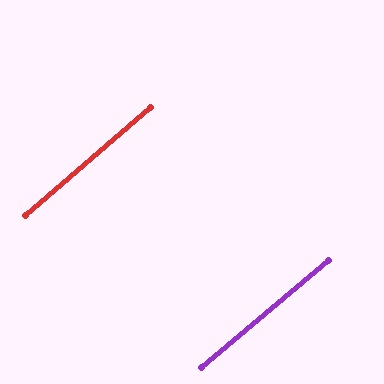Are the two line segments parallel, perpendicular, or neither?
Parallel — their directions differ by only 0.8°.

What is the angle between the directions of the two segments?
Approximately 1 degree.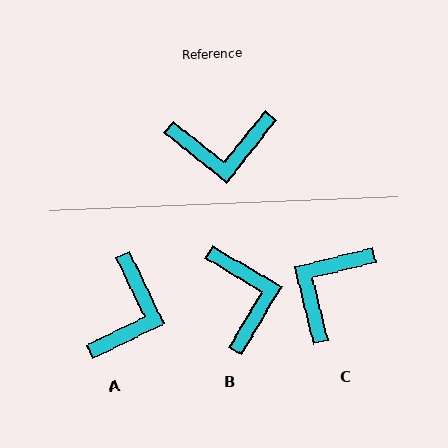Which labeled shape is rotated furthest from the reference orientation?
C, about 127 degrees away.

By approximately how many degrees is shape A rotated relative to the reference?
Approximately 64 degrees counter-clockwise.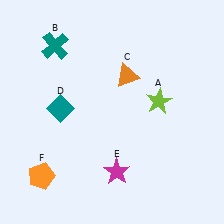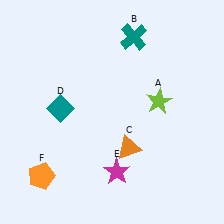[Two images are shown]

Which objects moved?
The objects that moved are: the teal cross (B), the orange triangle (C).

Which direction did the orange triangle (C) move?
The orange triangle (C) moved down.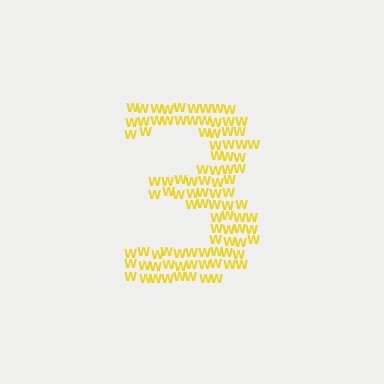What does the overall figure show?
The overall figure shows the digit 3.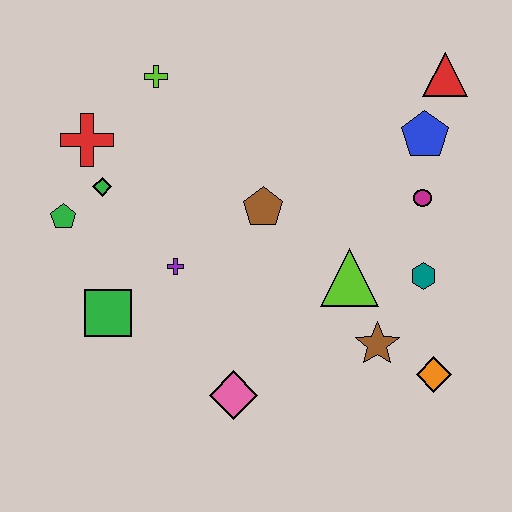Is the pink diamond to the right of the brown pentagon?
No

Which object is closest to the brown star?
The orange diamond is closest to the brown star.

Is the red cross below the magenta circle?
No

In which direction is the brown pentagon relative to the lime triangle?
The brown pentagon is to the left of the lime triangle.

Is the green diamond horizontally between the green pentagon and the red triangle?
Yes